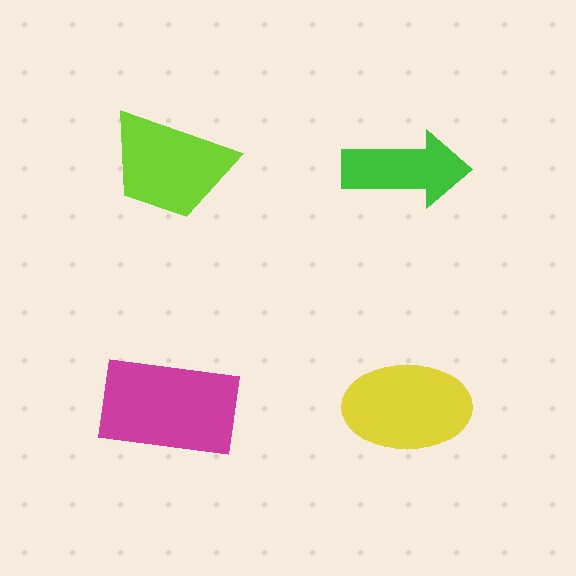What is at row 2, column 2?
A yellow ellipse.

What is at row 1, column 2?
A green arrow.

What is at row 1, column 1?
A lime trapezoid.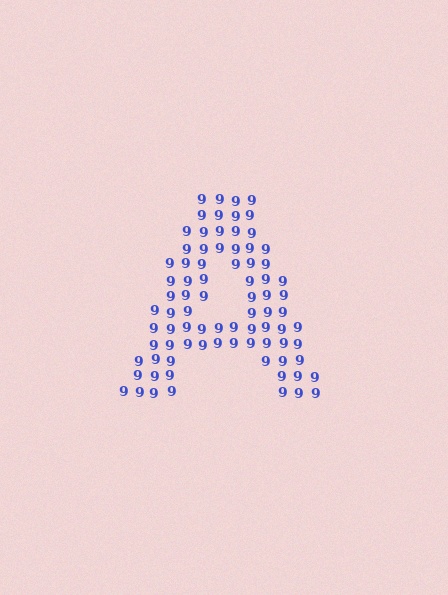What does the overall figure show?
The overall figure shows the letter A.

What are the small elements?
The small elements are digit 9's.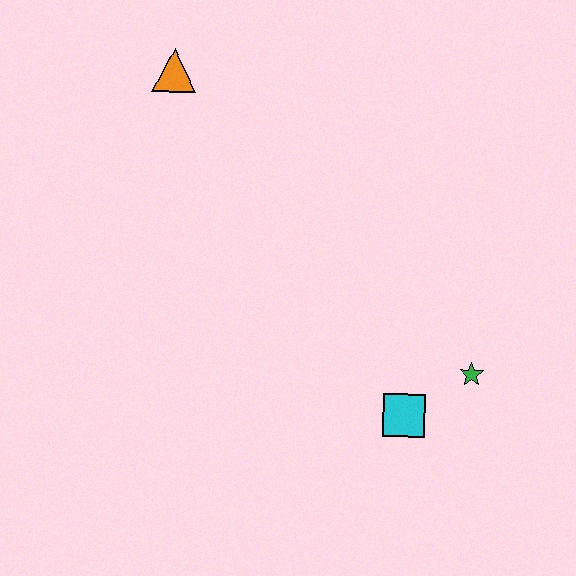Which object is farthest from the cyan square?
The orange triangle is farthest from the cyan square.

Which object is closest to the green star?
The cyan square is closest to the green star.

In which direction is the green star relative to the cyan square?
The green star is to the right of the cyan square.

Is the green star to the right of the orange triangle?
Yes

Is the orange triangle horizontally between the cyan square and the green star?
No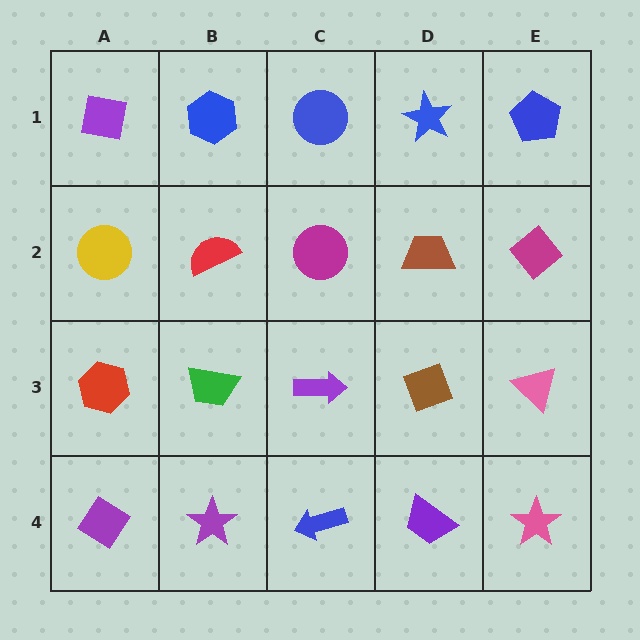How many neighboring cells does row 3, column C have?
4.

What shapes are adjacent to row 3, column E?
A magenta diamond (row 2, column E), a pink star (row 4, column E), a brown diamond (row 3, column D).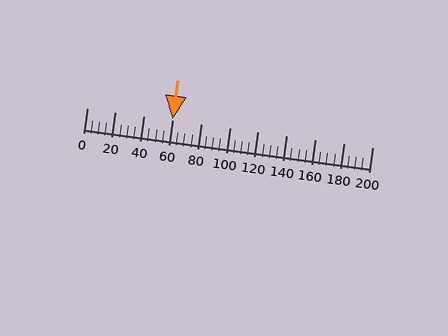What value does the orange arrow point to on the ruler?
The orange arrow points to approximately 60.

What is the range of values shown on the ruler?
The ruler shows values from 0 to 200.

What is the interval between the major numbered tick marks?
The major tick marks are spaced 20 units apart.